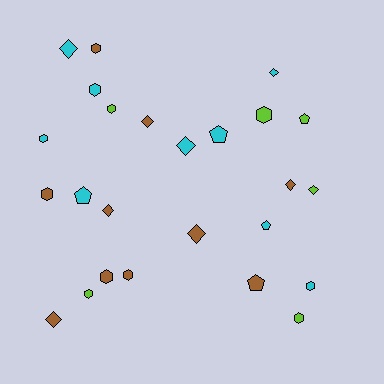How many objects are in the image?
There are 25 objects.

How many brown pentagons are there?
There is 1 brown pentagon.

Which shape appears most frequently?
Hexagon, with 11 objects.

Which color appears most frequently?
Brown, with 10 objects.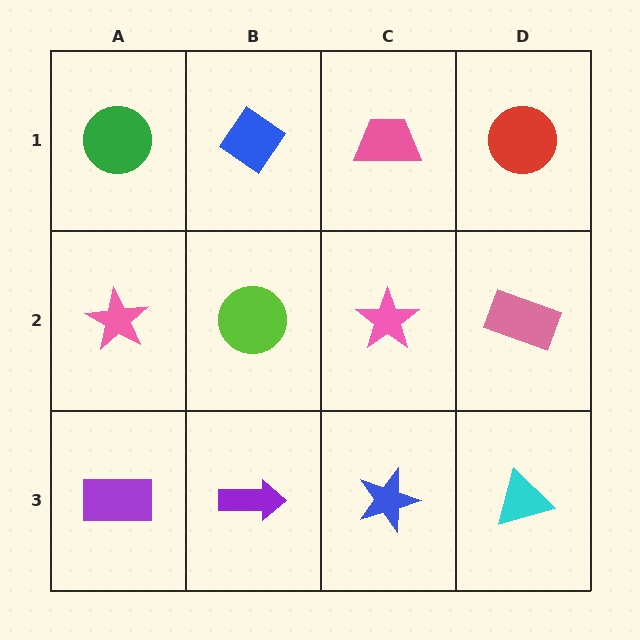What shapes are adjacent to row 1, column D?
A pink rectangle (row 2, column D), a pink trapezoid (row 1, column C).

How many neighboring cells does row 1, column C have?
3.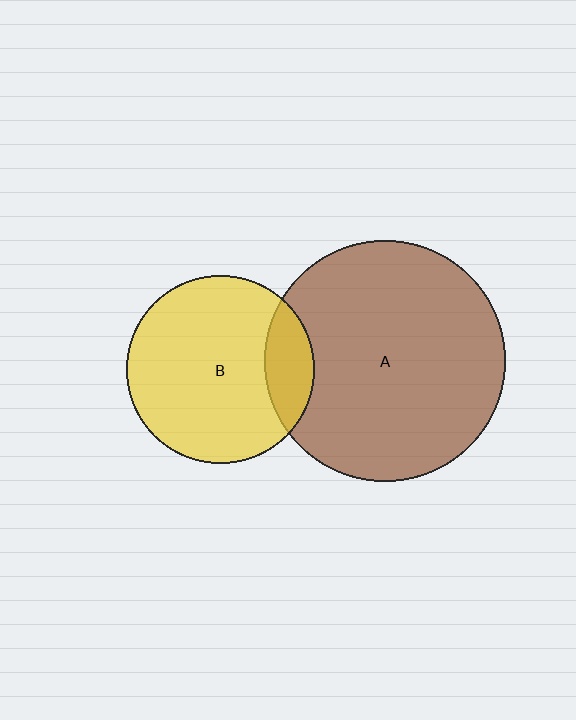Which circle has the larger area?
Circle A (brown).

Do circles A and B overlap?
Yes.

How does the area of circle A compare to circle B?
Approximately 1.7 times.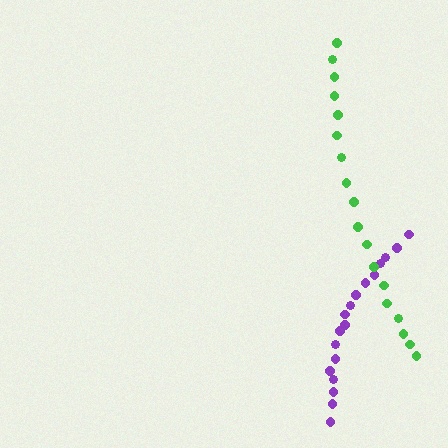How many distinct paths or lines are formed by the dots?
There are 2 distinct paths.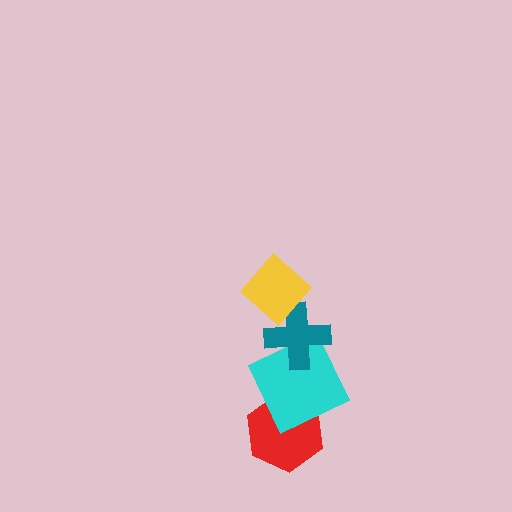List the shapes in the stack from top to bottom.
From top to bottom: the yellow diamond, the teal cross, the cyan square, the red hexagon.